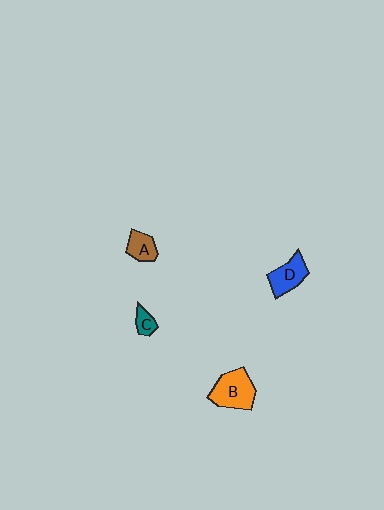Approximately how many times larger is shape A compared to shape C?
Approximately 1.5 times.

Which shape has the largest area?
Shape B (orange).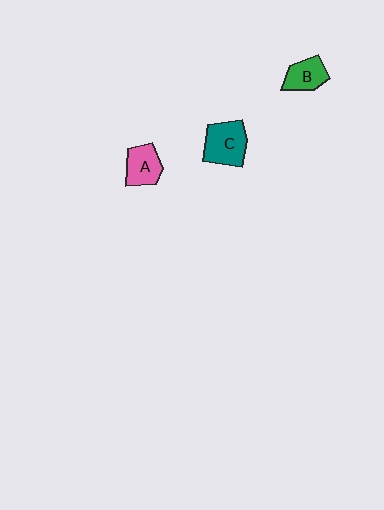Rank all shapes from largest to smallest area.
From largest to smallest: C (teal), A (pink), B (green).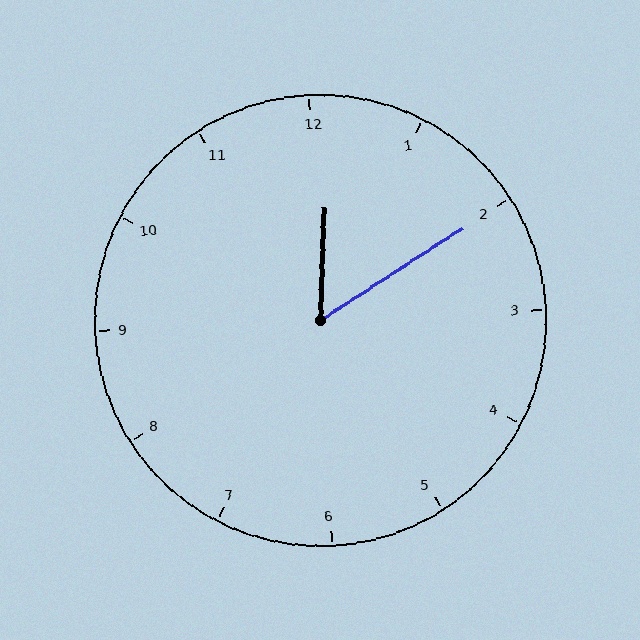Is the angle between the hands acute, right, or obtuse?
It is acute.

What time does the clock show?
12:10.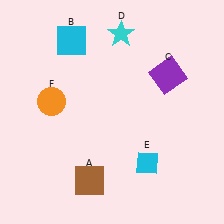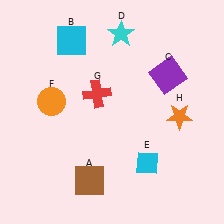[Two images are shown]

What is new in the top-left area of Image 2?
A red cross (G) was added in the top-left area of Image 2.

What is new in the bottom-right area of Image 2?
An orange star (H) was added in the bottom-right area of Image 2.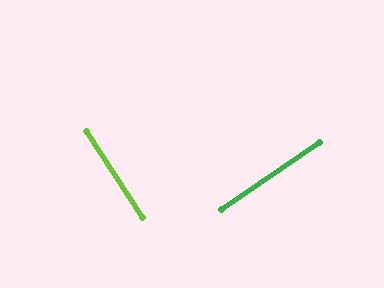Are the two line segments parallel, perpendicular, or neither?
Perpendicular — they meet at approximately 89°.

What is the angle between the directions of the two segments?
Approximately 89 degrees.